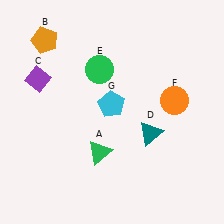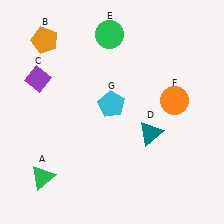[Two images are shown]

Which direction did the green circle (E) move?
The green circle (E) moved up.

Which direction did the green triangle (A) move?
The green triangle (A) moved left.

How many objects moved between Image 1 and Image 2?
2 objects moved between the two images.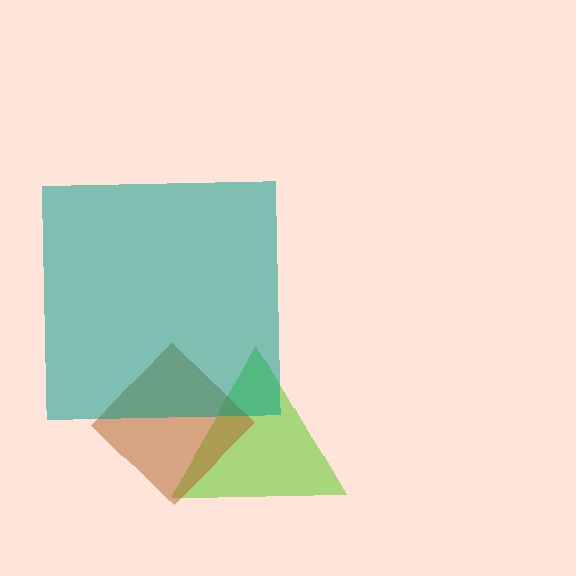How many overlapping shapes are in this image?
There are 3 overlapping shapes in the image.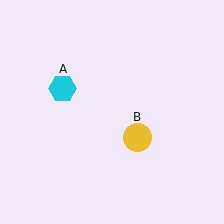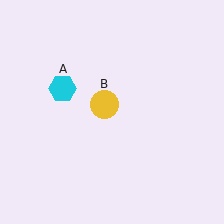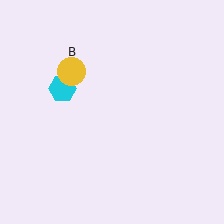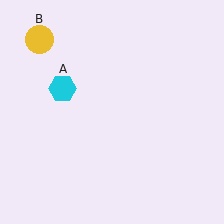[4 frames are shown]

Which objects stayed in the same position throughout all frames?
Cyan hexagon (object A) remained stationary.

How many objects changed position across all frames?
1 object changed position: yellow circle (object B).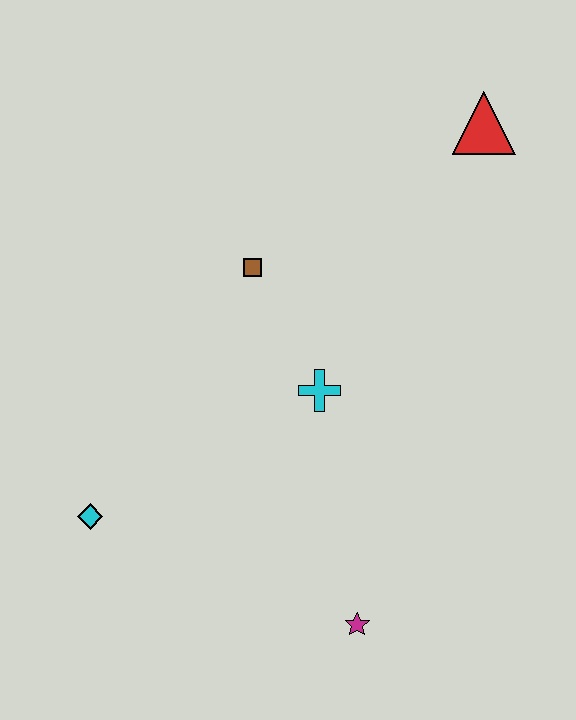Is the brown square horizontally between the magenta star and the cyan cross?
No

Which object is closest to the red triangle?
The brown square is closest to the red triangle.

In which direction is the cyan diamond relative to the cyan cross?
The cyan diamond is to the left of the cyan cross.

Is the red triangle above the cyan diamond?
Yes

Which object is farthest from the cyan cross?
The red triangle is farthest from the cyan cross.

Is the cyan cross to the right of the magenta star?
No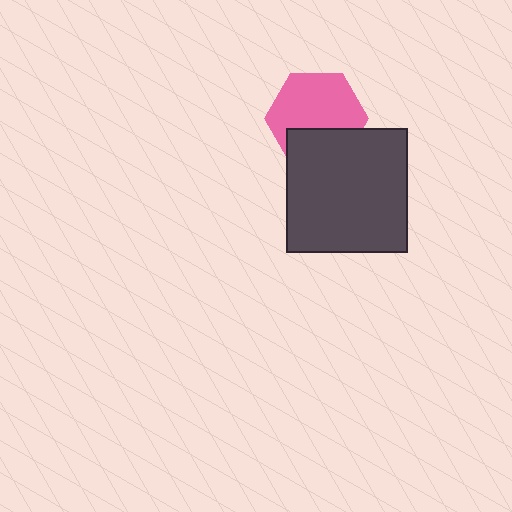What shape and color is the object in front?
The object in front is a dark gray rectangle.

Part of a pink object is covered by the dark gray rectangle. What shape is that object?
It is a hexagon.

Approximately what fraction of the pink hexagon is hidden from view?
Roughly 34% of the pink hexagon is hidden behind the dark gray rectangle.